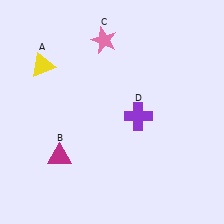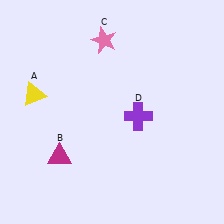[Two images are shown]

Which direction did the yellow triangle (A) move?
The yellow triangle (A) moved down.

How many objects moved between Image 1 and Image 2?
1 object moved between the two images.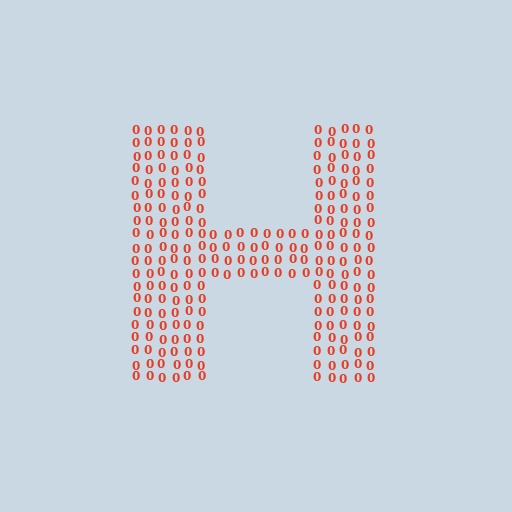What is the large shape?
The large shape is the letter H.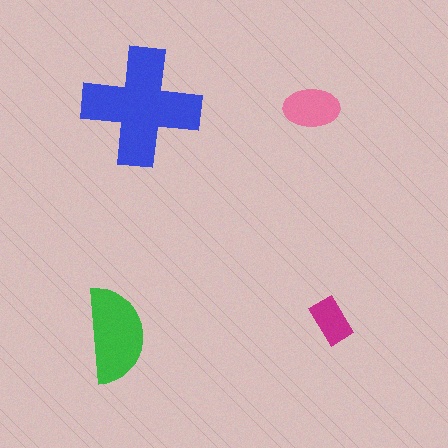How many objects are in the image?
There are 4 objects in the image.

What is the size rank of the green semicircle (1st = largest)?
2nd.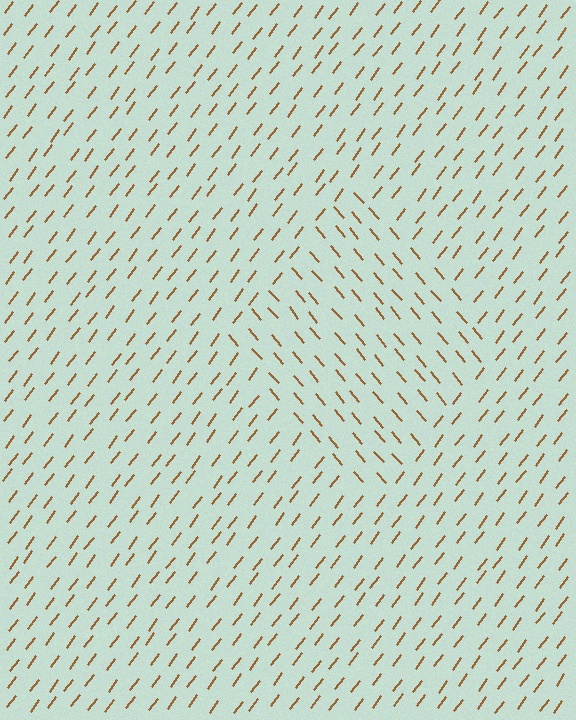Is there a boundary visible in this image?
Yes, there is a texture boundary formed by a change in line orientation.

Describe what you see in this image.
The image is filled with small brown line segments. A diamond region in the image has lines oriented differently from the surrounding lines, creating a visible texture boundary.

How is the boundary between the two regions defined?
The boundary is defined purely by a change in line orientation (approximately 77 degrees difference). All lines are the same color and thickness.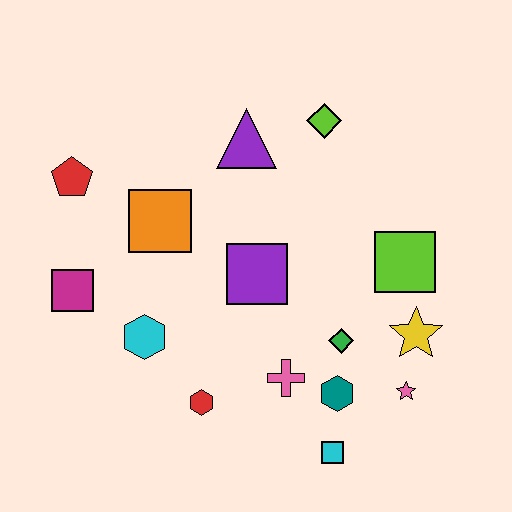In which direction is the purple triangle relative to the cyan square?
The purple triangle is above the cyan square.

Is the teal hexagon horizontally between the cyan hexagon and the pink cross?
No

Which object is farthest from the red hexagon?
The lime diamond is farthest from the red hexagon.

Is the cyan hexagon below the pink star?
No